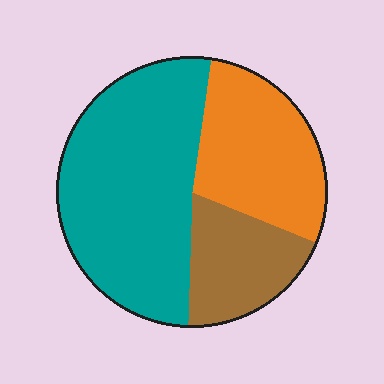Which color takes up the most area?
Teal, at roughly 50%.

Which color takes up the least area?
Brown, at roughly 20%.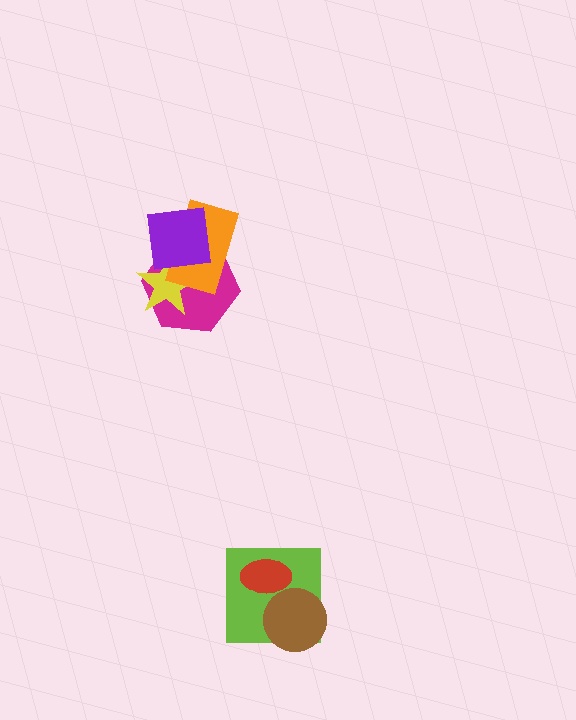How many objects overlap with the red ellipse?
1 object overlaps with the red ellipse.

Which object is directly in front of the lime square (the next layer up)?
The brown circle is directly in front of the lime square.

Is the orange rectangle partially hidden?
Yes, it is partially covered by another shape.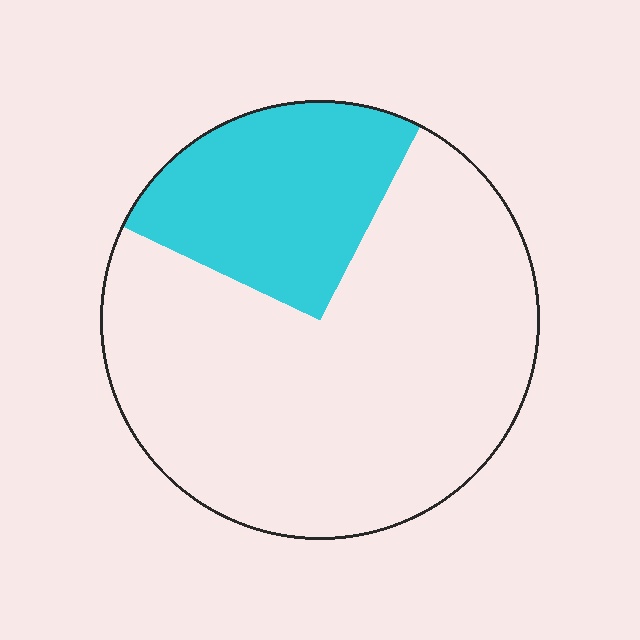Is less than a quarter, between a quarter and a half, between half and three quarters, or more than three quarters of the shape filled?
Between a quarter and a half.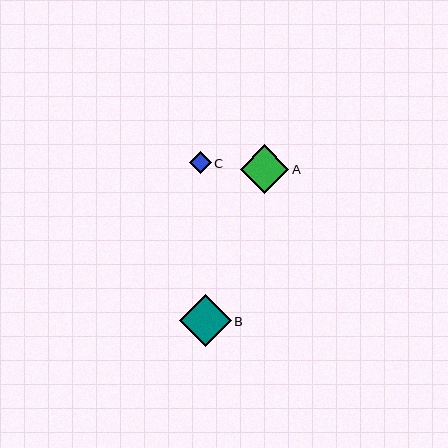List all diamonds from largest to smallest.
From largest to smallest: B, A, C.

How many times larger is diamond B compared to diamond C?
Diamond B is approximately 2.4 times the size of diamond C.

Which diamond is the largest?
Diamond B is the largest with a size of approximately 52 pixels.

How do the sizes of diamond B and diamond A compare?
Diamond B and diamond A are approximately the same size.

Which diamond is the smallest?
Diamond C is the smallest with a size of approximately 22 pixels.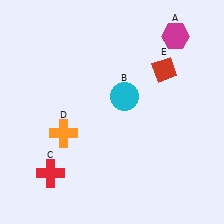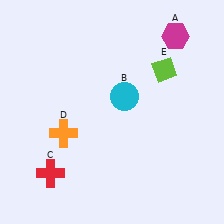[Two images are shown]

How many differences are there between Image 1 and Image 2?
There is 1 difference between the two images.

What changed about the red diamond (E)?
In Image 1, E is red. In Image 2, it changed to lime.